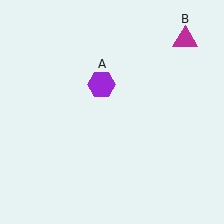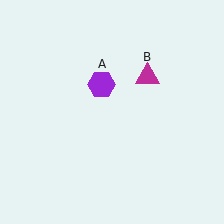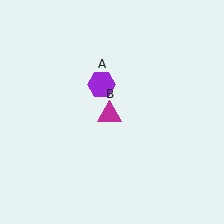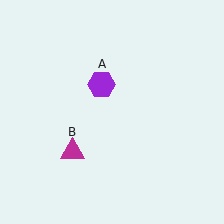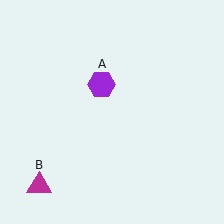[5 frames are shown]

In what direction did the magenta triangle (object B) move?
The magenta triangle (object B) moved down and to the left.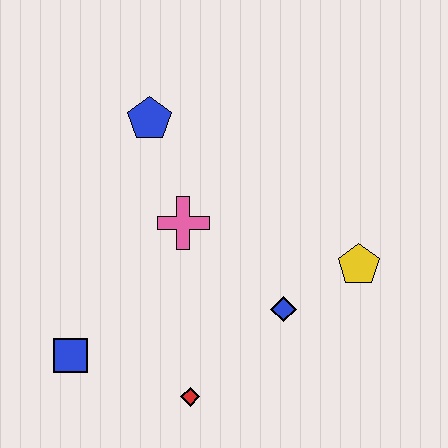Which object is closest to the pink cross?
The blue pentagon is closest to the pink cross.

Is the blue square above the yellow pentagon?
No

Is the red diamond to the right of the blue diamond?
No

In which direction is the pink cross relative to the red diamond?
The pink cross is above the red diamond.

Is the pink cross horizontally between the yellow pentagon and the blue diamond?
No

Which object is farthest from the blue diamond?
The blue pentagon is farthest from the blue diamond.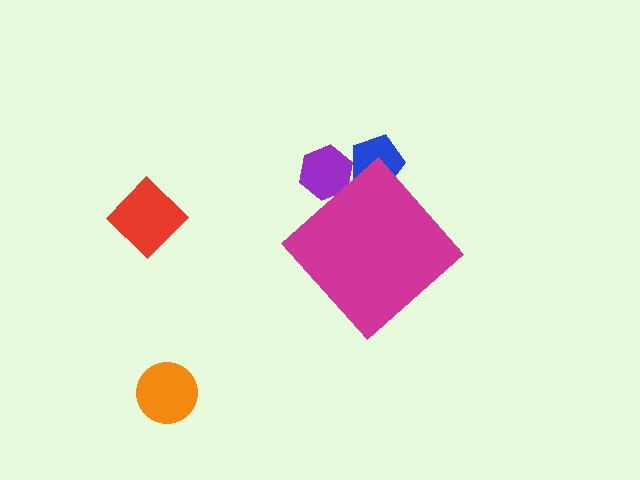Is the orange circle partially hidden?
No, the orange circle is fully visible.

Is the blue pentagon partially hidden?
Yes, the blue pentagon is partially hidden behind the magenta diamond.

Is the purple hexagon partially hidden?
Yes, the purple hexagon is partially hidden behind the magenta diamond.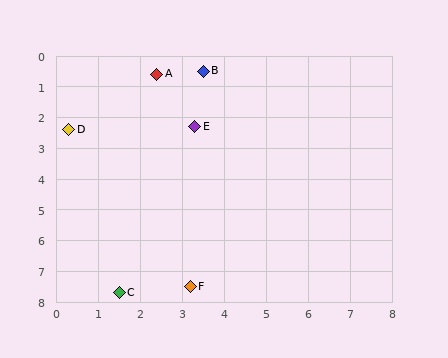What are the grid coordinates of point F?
Point F is at approximately (3.2, 7.5).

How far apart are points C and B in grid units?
Points C and B are about 7.5 grid units apart.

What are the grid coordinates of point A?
Point A is at approximately (2.4, 0.6).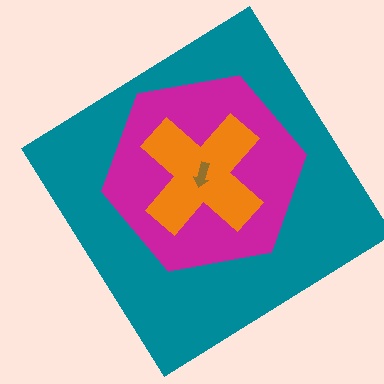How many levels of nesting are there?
4.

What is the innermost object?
The brown arrow.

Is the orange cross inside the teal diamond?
Yes.